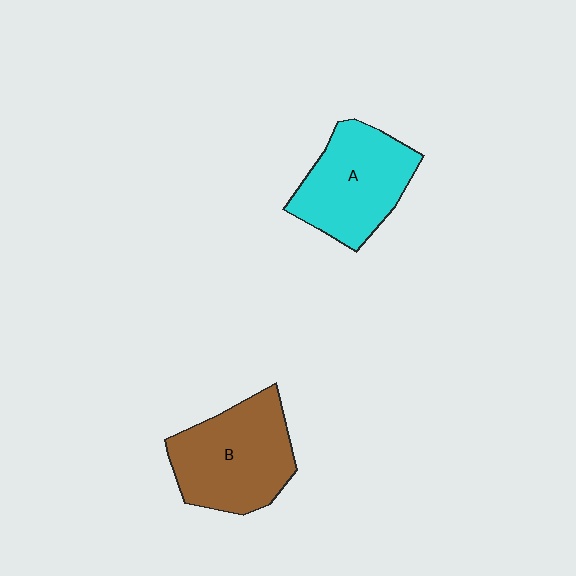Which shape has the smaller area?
Shape A (cyan).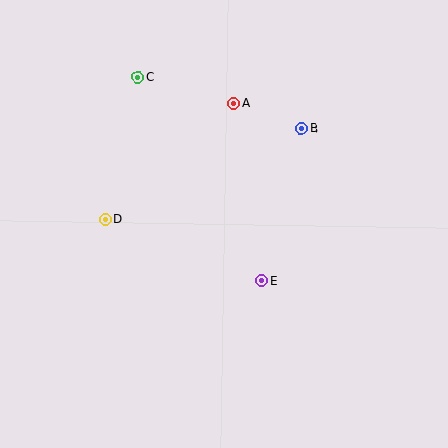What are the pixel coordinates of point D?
Point D is at (105, 219).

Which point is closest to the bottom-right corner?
Point E is closest to the bottom-right corner.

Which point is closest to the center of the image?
Point E at (262, 280) is closest to the center.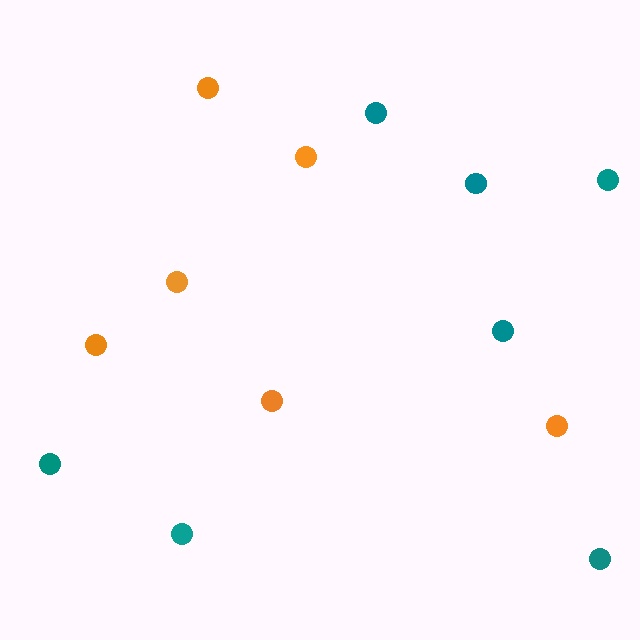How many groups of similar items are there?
There are 2 groups: one group of teal circles (7) and one group of orange circles (6).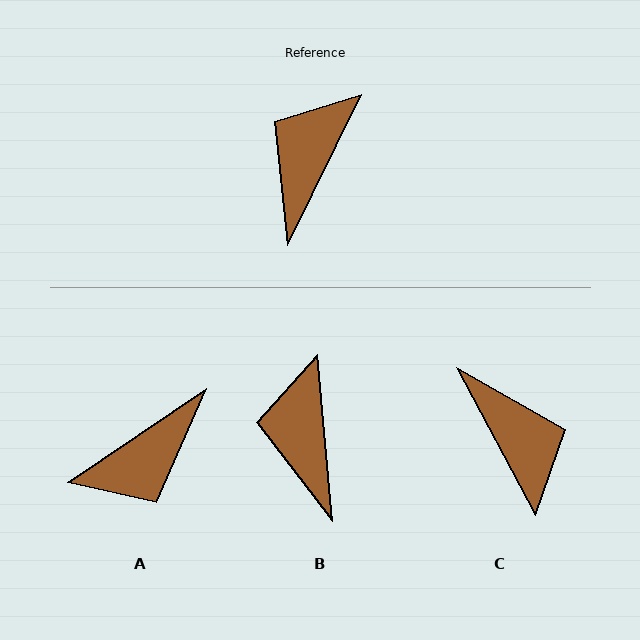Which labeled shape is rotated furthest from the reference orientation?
A, about 150 degrees away.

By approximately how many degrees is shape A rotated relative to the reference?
Approximately 150 degrees counter-clockwise.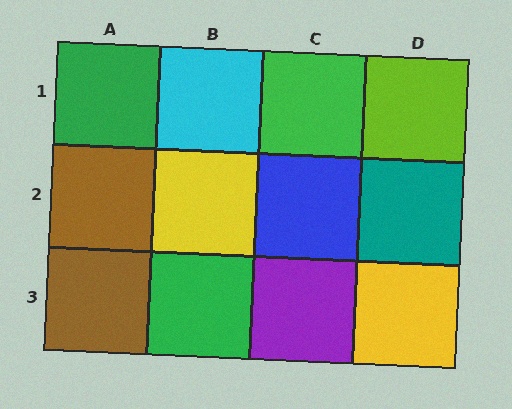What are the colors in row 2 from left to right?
Brown, yellow, blue, teal.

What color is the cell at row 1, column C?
Green.